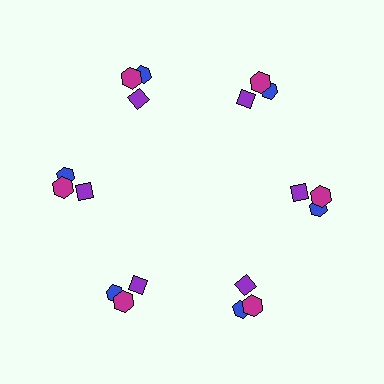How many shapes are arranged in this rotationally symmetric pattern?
There are 18 shapes, arranged in 6 groups of 3.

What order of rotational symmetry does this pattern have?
This pattern has 6-fold rotational symmetry.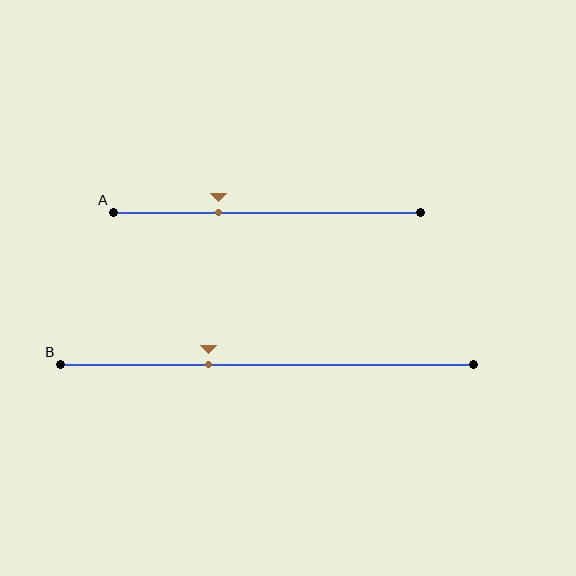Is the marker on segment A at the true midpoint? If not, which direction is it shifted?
No, the marker on segment A is shifted to the left by about 16% of the segment length.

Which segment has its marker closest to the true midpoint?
Segment B has its marker closest to the true midpoint.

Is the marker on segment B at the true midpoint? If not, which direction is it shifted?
No, the marker on segment B is shifted to the left by about 14% of the segment length.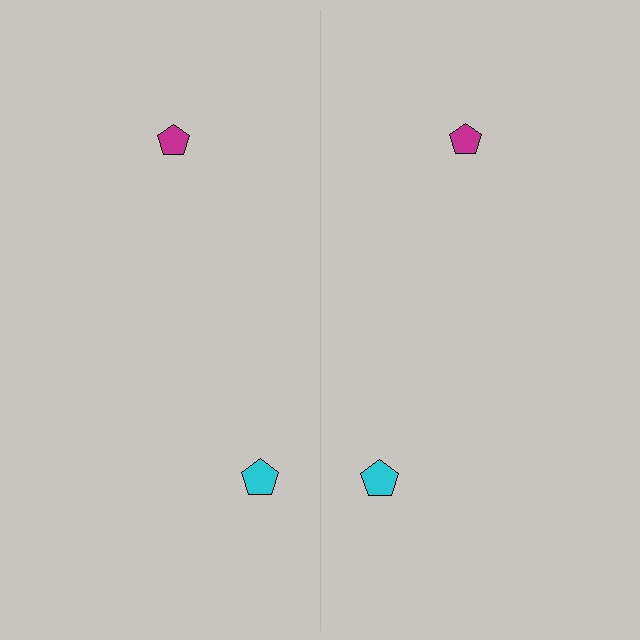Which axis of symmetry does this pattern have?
The pattern has a vertical axis of symmetry running through the center of the image.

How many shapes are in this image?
There are 4 shapes in this image.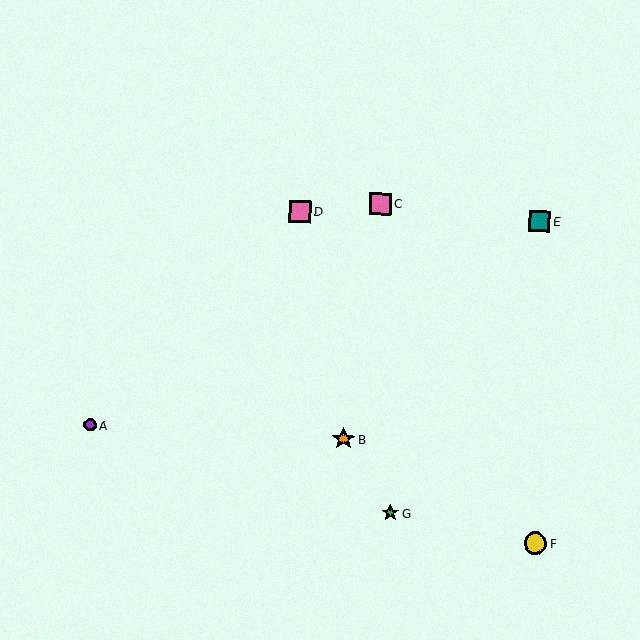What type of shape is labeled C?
Shape C is a pink square.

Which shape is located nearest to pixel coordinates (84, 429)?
The purple circle (labeled A) at (90, 425) is nearest to that location.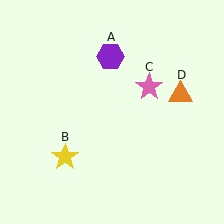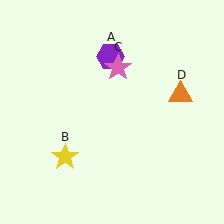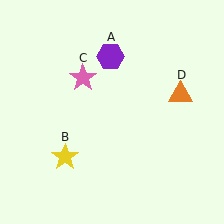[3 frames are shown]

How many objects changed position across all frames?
1 object changed position: pink star (object C).